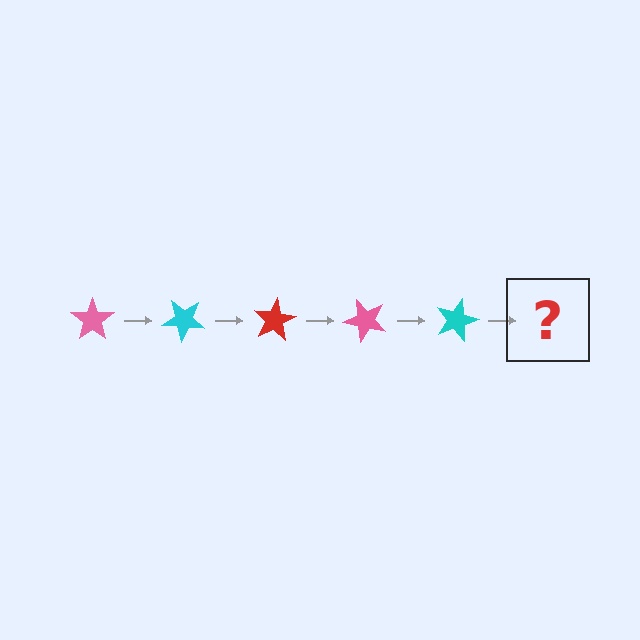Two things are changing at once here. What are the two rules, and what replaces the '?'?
The two rules are that it rotates 40 degrees each step and the color cycles through pink, cyan, and red. The '?' should be a red star, rotated 200 degrees from the start.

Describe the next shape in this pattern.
It should be a red star, rotated 200 degrees from the start.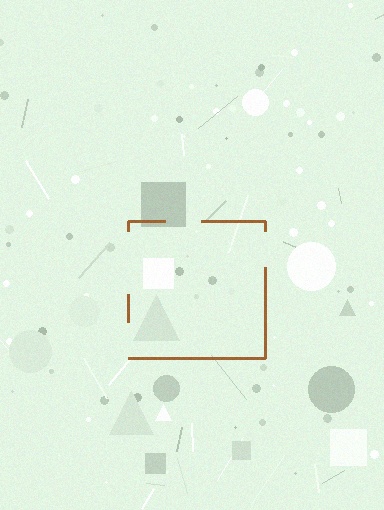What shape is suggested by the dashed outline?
The dashed outline suggests a square.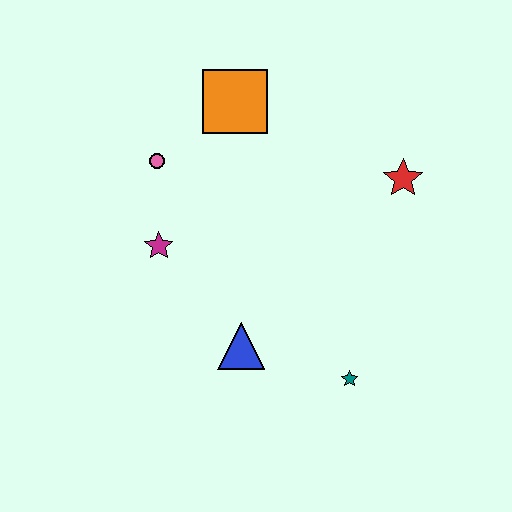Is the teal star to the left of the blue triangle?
No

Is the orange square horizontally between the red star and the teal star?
No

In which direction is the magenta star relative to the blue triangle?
The magenta star is above the blue triangle.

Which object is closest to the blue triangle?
The teal star is closest to the blue triangle.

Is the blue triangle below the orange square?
Yes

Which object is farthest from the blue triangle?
The orange square is farthest from the blue triangle.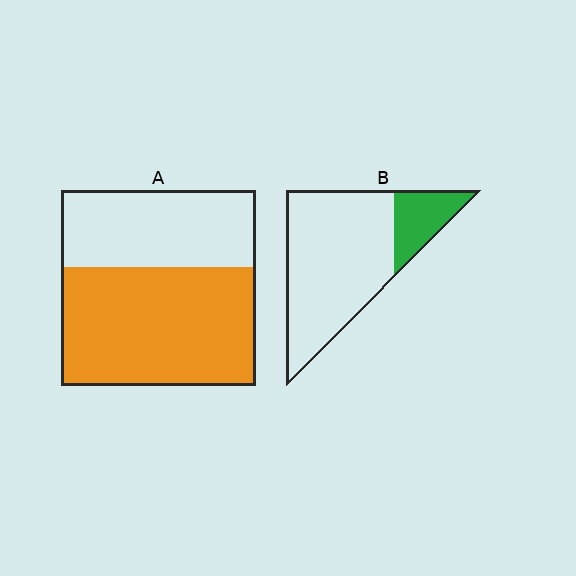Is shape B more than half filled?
No.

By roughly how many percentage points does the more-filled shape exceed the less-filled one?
By roughly 40 percentage points (A over B).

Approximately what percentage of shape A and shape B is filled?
A is approximately 60% and B is approximately 20%.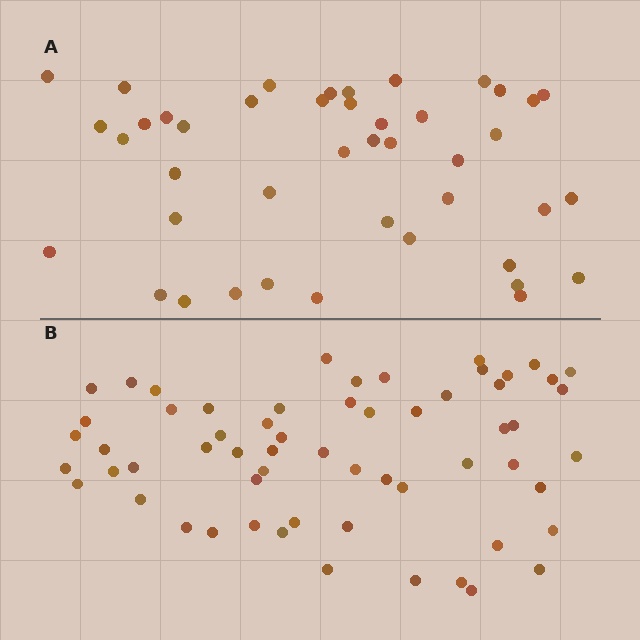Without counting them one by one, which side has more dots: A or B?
Region B (the bottom region) has more dots.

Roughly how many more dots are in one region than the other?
Region B has approximately 15 more dots than region A.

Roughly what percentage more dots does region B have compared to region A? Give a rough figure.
About 40% more.